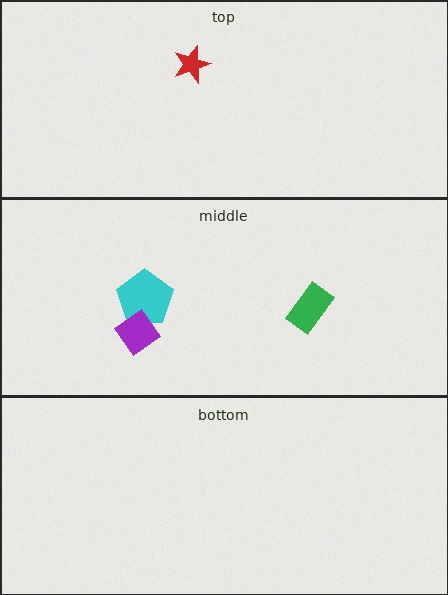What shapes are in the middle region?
The cyan pentagon, the purple diamond, the green rectangle.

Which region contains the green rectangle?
The middle region.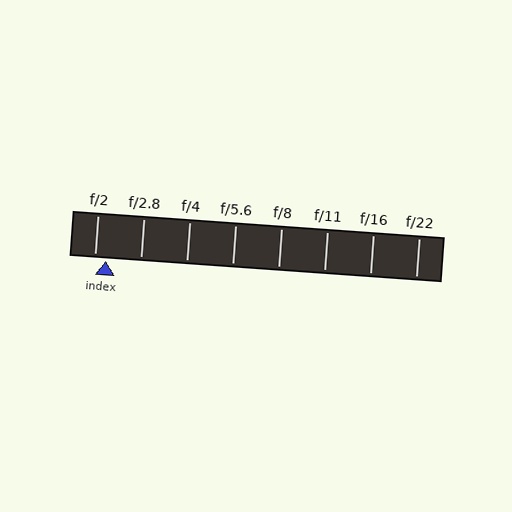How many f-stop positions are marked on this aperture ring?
There are 8 f-stop positions marked.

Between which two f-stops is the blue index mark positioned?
The index mark is between f/2 and f/2.8.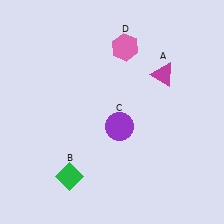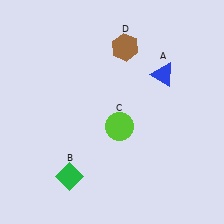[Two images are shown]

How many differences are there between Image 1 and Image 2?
There are 3 differences between the two images.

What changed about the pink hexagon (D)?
In Image 1, D is pink. In Image 2, it changed to brown.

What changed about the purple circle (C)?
In Image 1, C is purple. In Image 2, it changed to lime.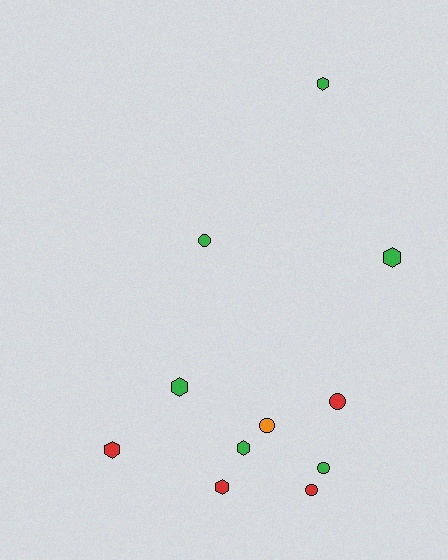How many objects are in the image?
There are 11 objects.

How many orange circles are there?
There is 1 orange circle.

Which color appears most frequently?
Green, with 6 objects.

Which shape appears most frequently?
Hexagon, with 6 objects.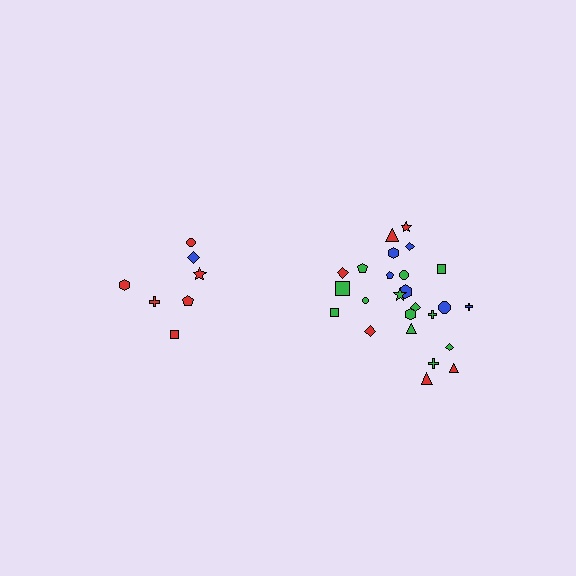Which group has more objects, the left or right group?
The right group.